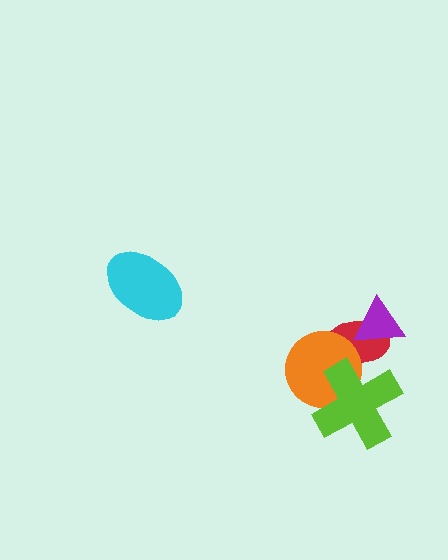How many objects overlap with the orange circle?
2 objects overlap with the orange circle.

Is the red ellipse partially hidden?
Yes, it is partially covered by another shape.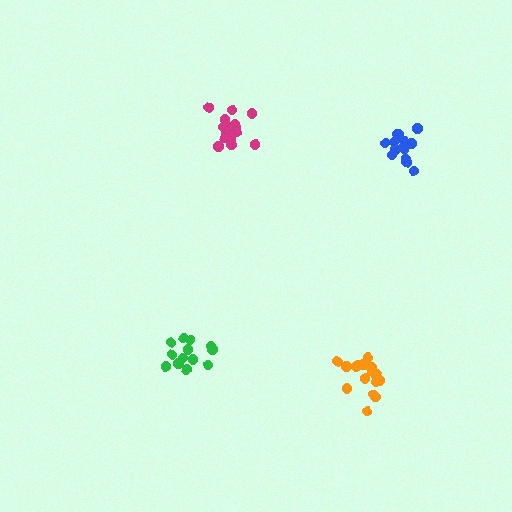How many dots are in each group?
Group 1: 13 dots, Group 2: 17 dots, Group 3: 19 dots, Group 4: 15 dots (64 total).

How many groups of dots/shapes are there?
There are 4 groups.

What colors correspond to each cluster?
The clusters are colored: green, orange, magenta, blue.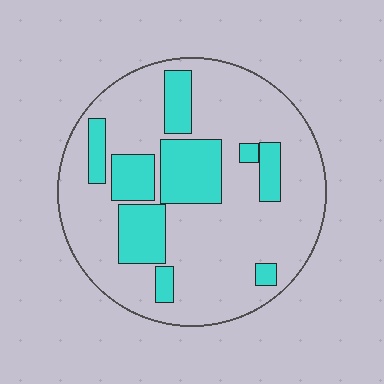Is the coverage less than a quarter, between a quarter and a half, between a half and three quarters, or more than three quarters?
Between a quarter and a half.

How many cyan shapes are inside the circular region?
9.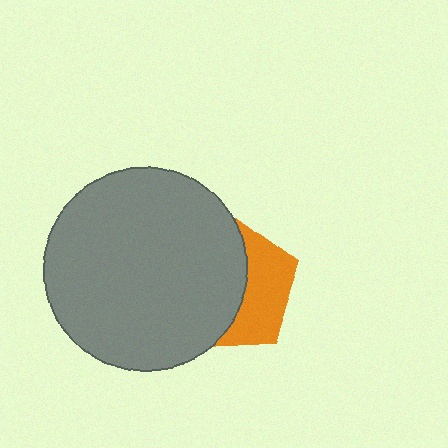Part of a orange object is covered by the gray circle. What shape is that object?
It is a pentagon.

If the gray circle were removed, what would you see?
You would see the complete orange pentagon.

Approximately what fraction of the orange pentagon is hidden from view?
Roughly 61% of the orange pentagon is hidden behind the gray circle.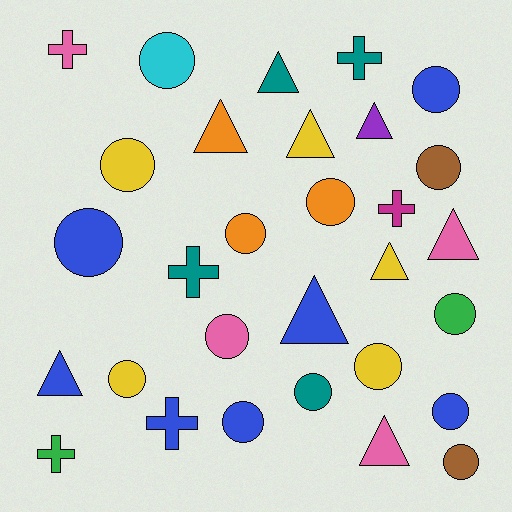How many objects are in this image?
There are 30 objects.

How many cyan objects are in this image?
There is 1 cyan object.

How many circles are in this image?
There are 15 circles.